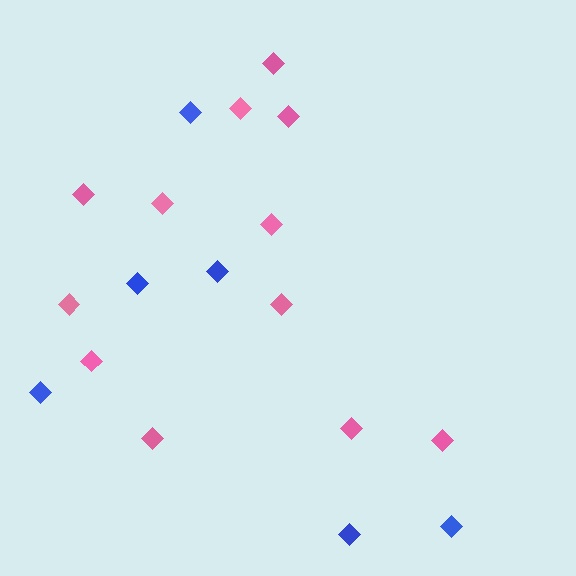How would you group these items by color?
There are 2 groups: one group of pink diamonds (12) and one group of blue diamonds (6).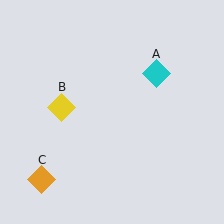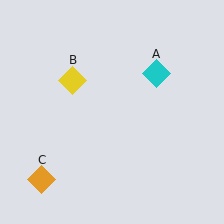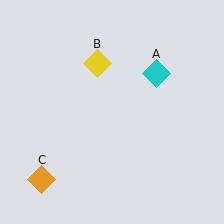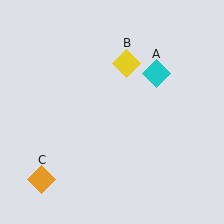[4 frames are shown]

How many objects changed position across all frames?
1 object changed position: yellow diamond (object B).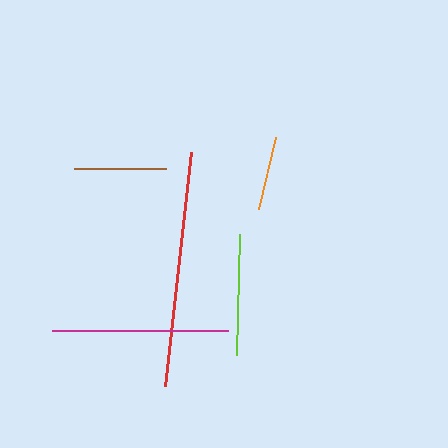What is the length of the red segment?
The red segment is approximately 235 pixels long.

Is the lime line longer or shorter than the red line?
The red line is longer than the lime line.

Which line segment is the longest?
The red line is the longest at approximately 235 pixels.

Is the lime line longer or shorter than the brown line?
The lime line is longer than the brown line.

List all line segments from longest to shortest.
From longest to shortest: red, magenta, lime, brown, orange.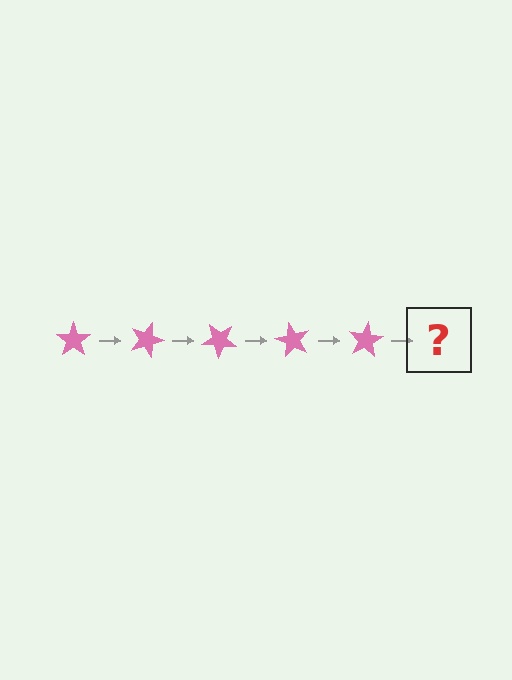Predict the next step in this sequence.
The next step is a pink star rotated 100 degrees.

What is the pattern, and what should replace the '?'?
The pattern is that the star rotates 20 degrees each step. The '?' should be a pink star rotated 100 degrees.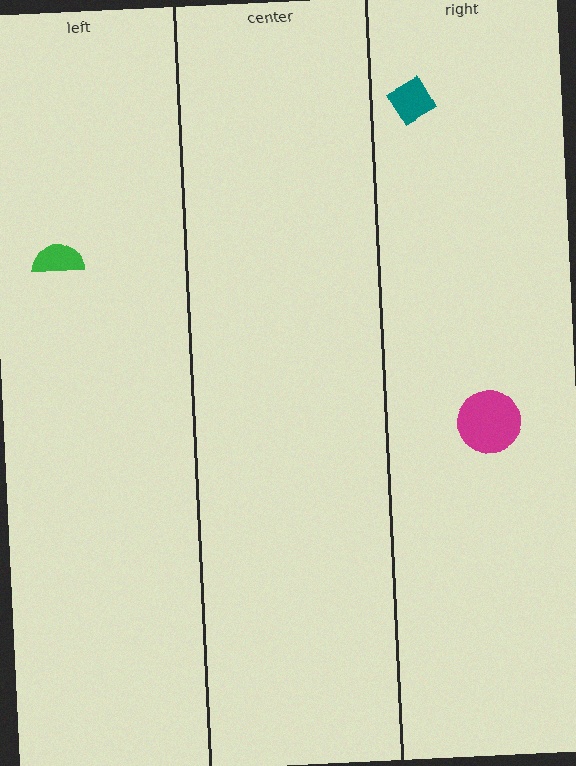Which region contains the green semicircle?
The left region.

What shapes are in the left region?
The green semicircle.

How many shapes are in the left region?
1.